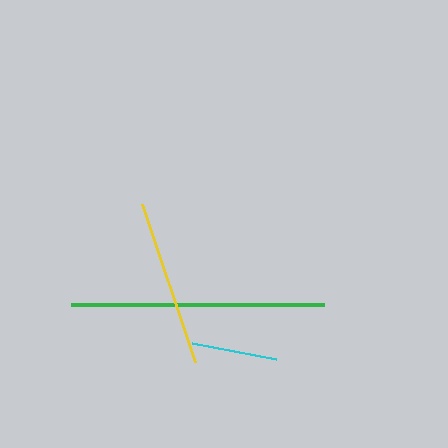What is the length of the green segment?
The green segment is approximately 253 pixels long.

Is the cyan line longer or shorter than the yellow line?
The yellow line is longer than the cyan line.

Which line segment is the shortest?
The cyan line is the shortest at approximately 85 pixels.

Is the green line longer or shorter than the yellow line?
The green line is longer than the yellow line.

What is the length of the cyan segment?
The cyan segment is approximately 85 pixels long.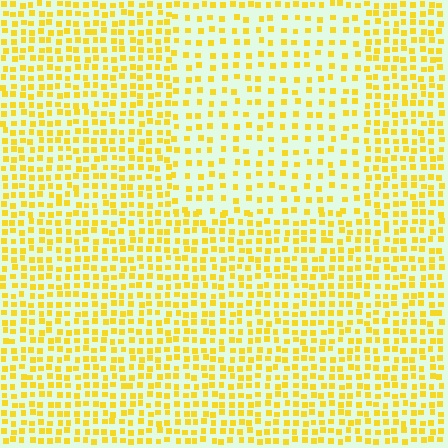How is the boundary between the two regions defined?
The boundary is defined by a change in element density (approximately 1.8x ratio). All elements are the same color, size, and shape.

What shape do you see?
I see a rectangle.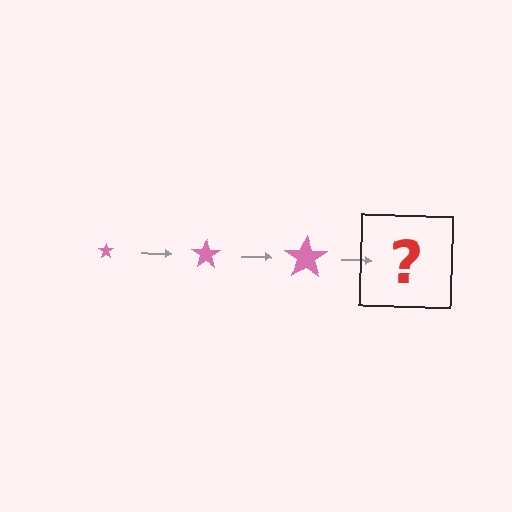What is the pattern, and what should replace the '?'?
The pattern is that the star gets progressively larger each step. The '?' should be a pink star, larger than the previous one.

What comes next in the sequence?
The next element should be a pink star, larger than the previous one.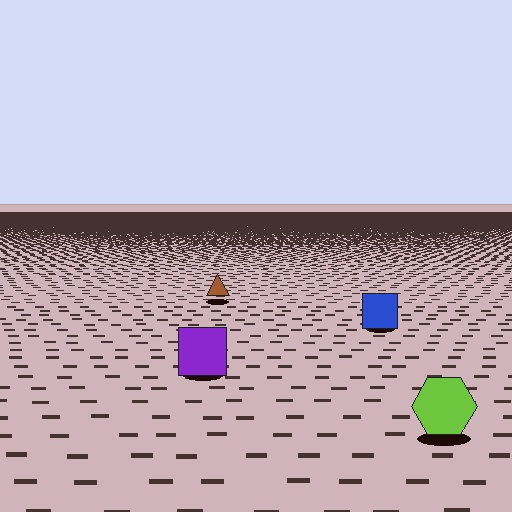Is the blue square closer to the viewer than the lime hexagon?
No. The lime hexagon is closer — you can tell from the texture gradient: the ground texture is coarser near it.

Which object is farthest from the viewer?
The brown triangle is farthest from the viewer. It appears smaller and the ground texture around it is denser.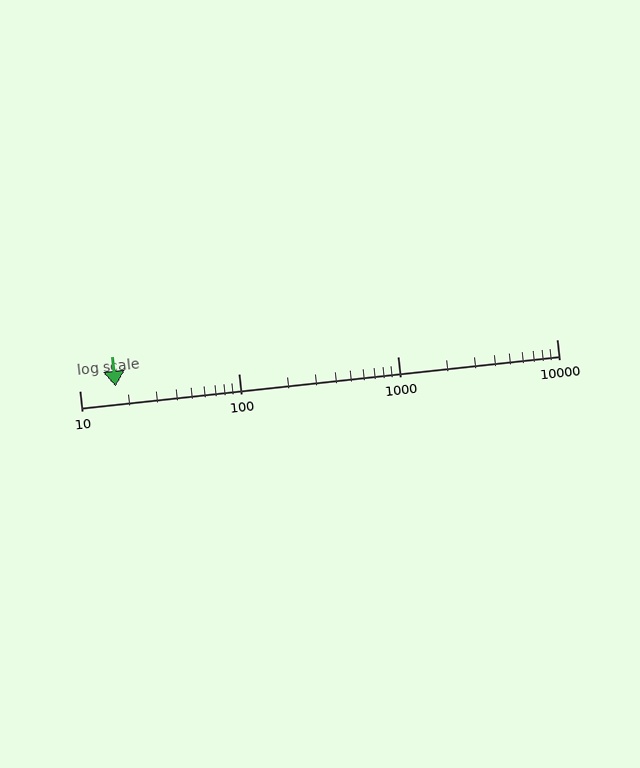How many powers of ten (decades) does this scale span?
The scale spans 3 decades, from 10 to 10000.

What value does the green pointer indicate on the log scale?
The pointer indicates approximately 17.